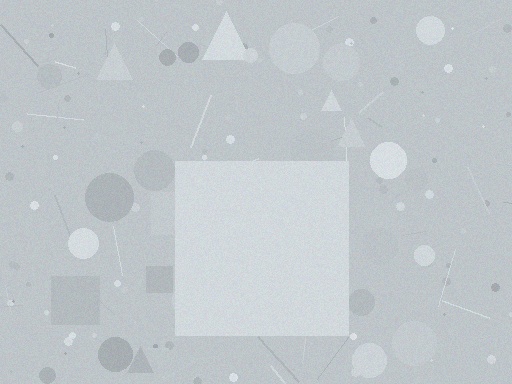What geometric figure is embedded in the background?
A square is embedded in the background.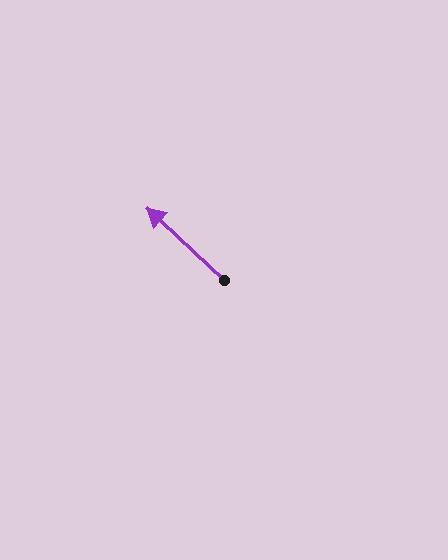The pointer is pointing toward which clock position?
Roughly 10 o'clock.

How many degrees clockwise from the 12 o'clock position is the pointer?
Approximately 313 degrees.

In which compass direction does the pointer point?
Northwest.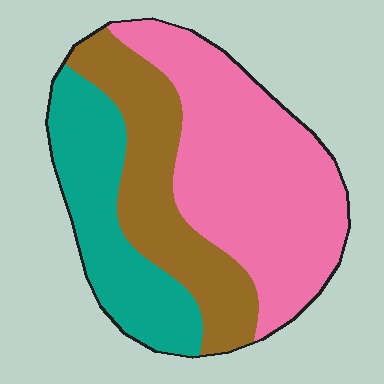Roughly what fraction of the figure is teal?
Teal takes up between a sixth and a third of the figure.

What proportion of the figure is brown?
Brown covers 28% of the figure.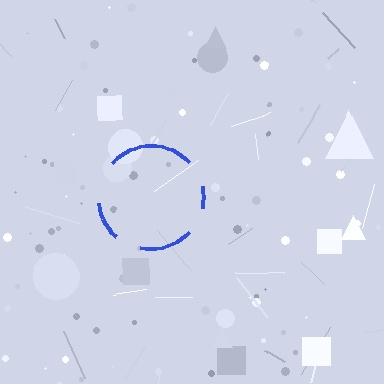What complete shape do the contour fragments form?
The contour fragments form a circle.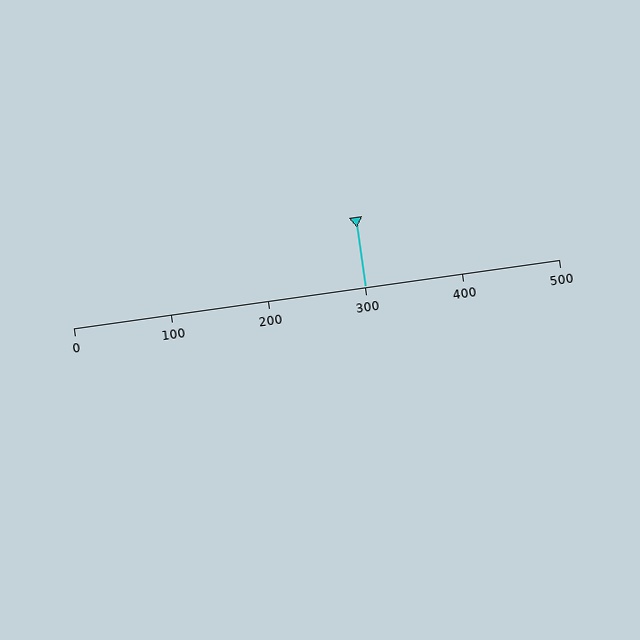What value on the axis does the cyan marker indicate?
The marker indicates approximately 300.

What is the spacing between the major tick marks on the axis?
The major ticks are spaced 100 apart.